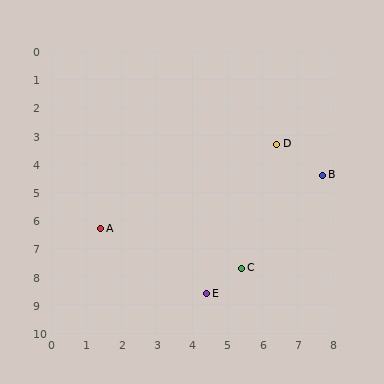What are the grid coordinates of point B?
Point B is at approximately (7.7, 4.4).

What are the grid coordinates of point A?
Point A is at approximately (1.4, 6.3).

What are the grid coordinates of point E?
Point E is at approximately (4.4, 8.6).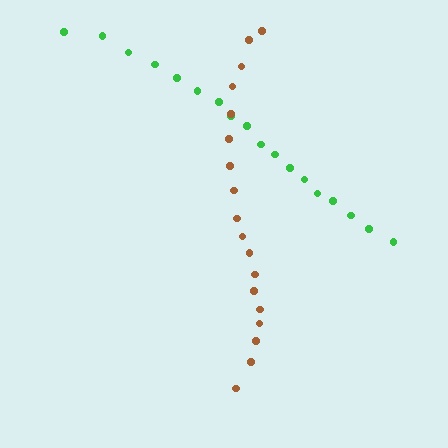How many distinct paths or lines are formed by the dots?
There are 2 distinct paths.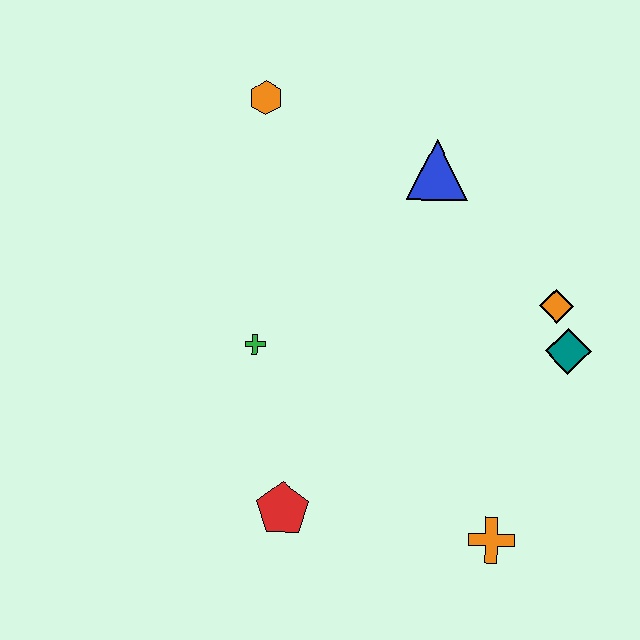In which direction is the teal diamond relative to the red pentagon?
The teal diamond is to the right of the red pentagon.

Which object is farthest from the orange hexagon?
The orange cross is farthest from the orange hexagon.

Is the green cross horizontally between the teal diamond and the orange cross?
No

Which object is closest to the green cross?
The red pentagon is closest to the green cross.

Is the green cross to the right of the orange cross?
No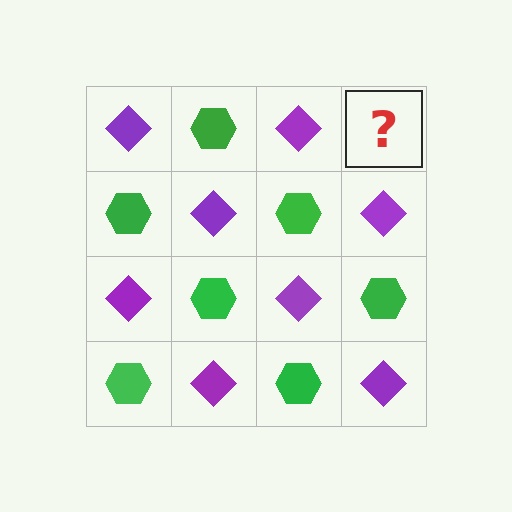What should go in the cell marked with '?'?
The missing cell should contain a green hexagon.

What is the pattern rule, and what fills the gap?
The rule is that it alternates purple diamond and green hexagon in a checkerboard pattern. The gap should be filled with a green hexagon.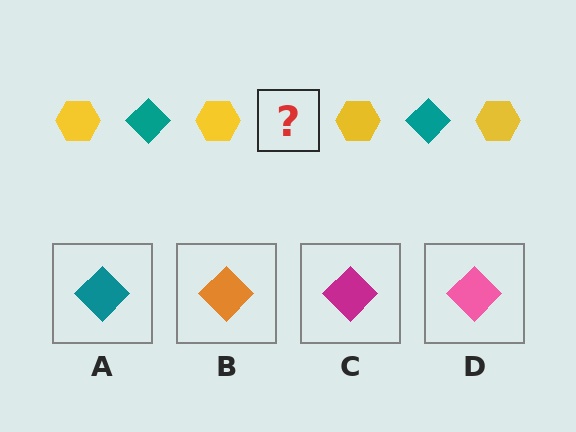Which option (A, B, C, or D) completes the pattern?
A.